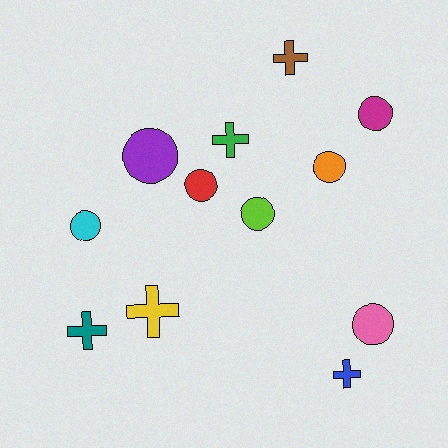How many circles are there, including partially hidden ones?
There are 7 circles.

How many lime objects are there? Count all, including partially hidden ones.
There is 1 lime object.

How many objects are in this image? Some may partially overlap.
There are 12 objects.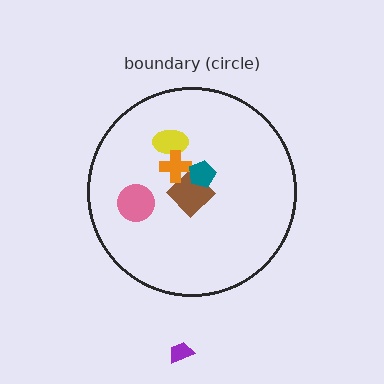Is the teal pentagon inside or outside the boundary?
Inside.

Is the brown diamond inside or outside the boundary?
Inside.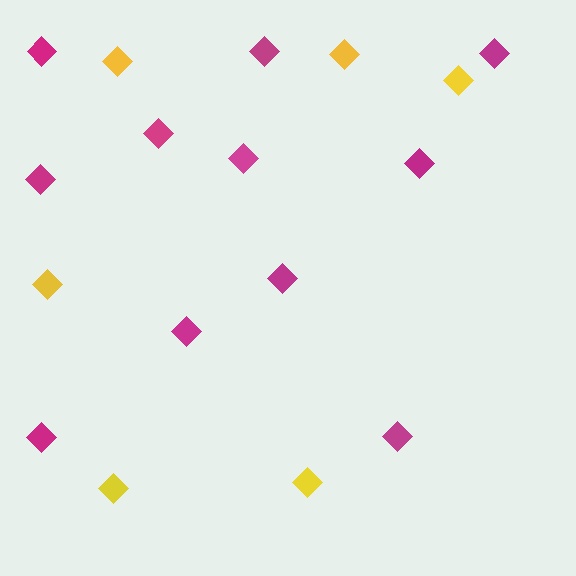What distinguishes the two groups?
There are 2 groups: one group of yellow diamonds (6) and one group of magenta diamonds (11).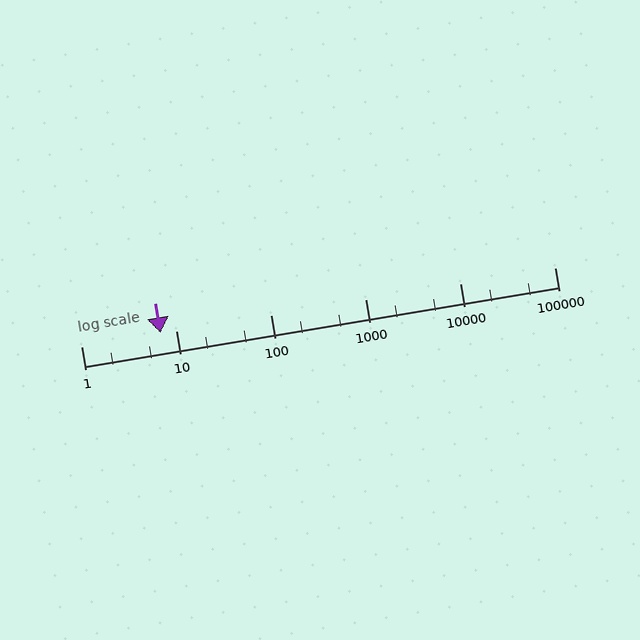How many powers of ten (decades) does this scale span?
The scale spans 5 decades, from 1 to 100000.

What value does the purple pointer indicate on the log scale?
The pointer indicates approximately 6.9.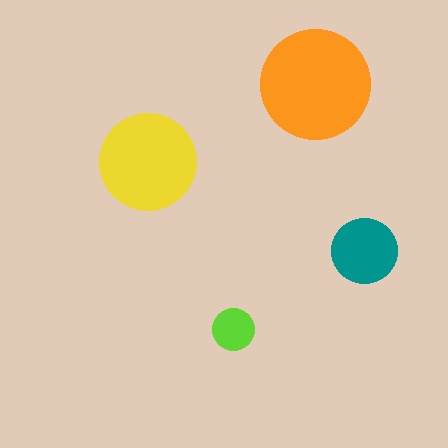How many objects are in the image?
There are 4 objects in the image.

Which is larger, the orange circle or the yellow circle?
The orange one.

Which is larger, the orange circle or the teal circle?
The orange one.